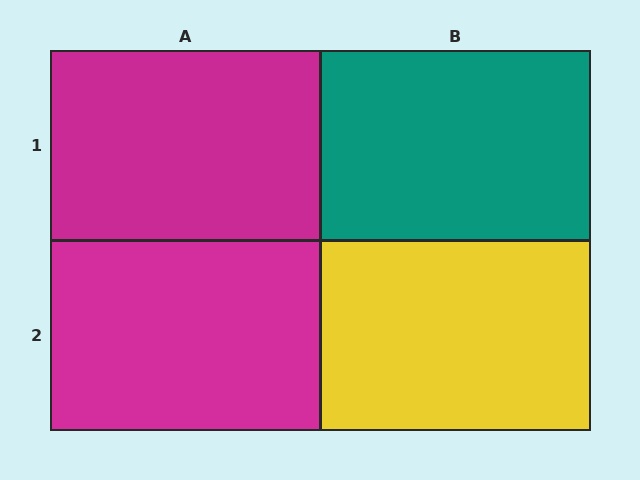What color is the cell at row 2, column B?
Yellow.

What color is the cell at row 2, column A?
Magenta.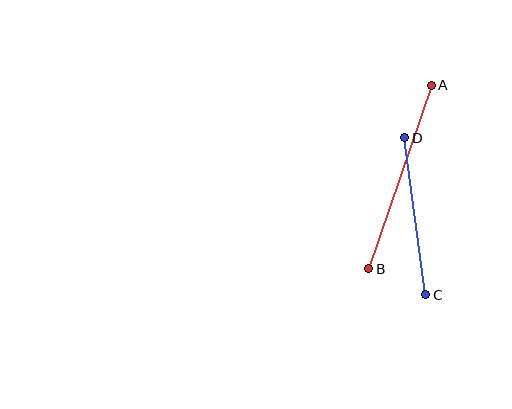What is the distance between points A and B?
The distance is approximately 194 pixels.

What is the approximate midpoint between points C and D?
The midpoint is at approximately (415, 216) pixels.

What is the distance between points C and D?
The distance is approximately 158 pixels.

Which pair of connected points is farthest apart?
Points A and B are farthest apart.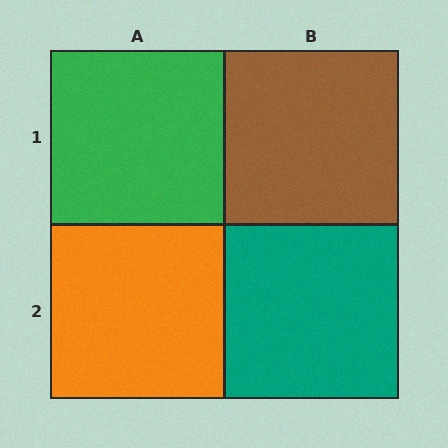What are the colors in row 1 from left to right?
Green, brown.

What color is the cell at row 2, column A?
Orange.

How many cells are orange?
1 cell is orange.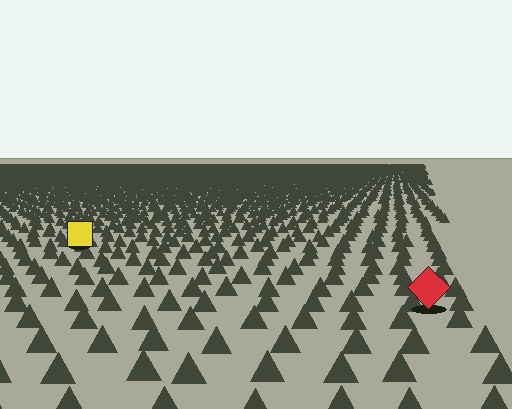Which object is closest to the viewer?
The red diamond is closest. The texture marks near it are larger and more spread out.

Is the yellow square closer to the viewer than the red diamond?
No. The red diamond is closer — you can tell from the texture gradient: the ground texture is coarser near it.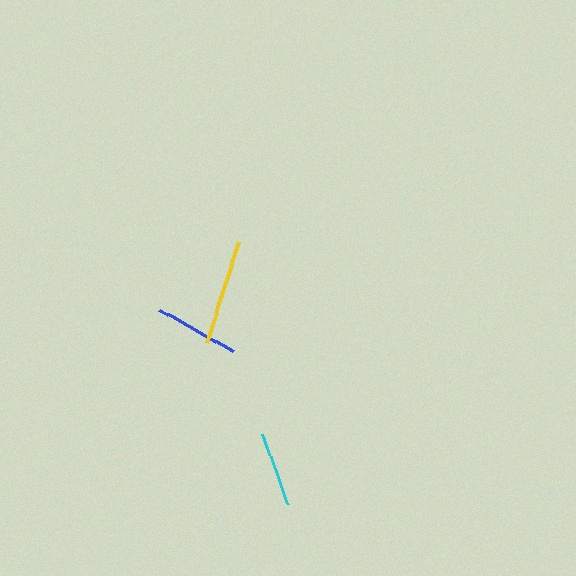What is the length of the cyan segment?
The cyan segment is approximately 75 pixels long.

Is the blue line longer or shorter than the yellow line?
The yellow line is longer than the blue line.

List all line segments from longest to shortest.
From longest to shortest: yellow, blue, cyan.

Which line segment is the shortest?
The cyan line is the shortest at approximately 75 pixels.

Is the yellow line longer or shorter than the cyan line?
The yellow line is longer than the cyan line.